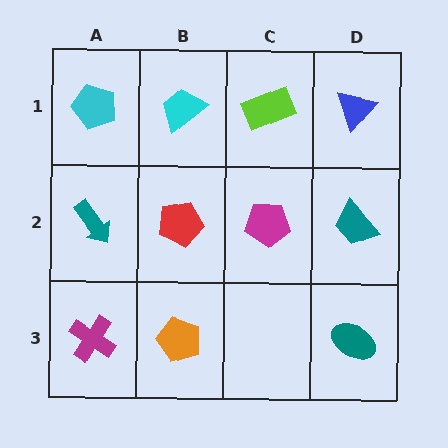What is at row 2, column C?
A magenta pentagon.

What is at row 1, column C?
A lime rectangle.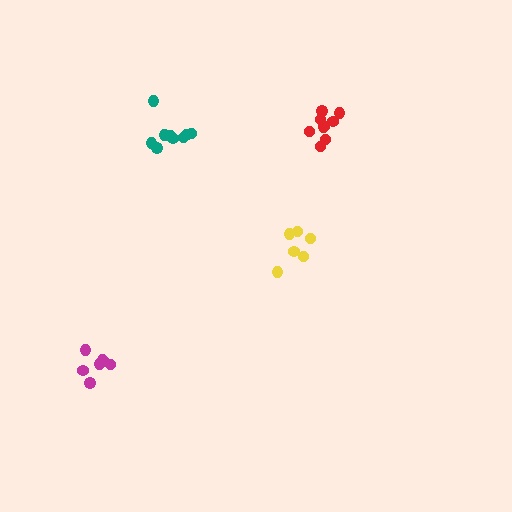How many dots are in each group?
Group 1: 9 dots, Group 2: 6 dots, Group 3: 7 dots, Group 4: 10 dots (32 total).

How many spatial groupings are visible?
There are 4 spatial groupings.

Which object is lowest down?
The magenta cluster is bottommost.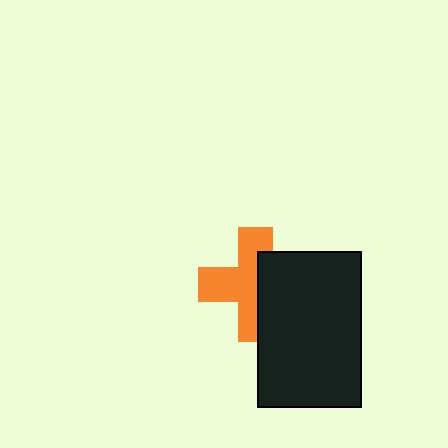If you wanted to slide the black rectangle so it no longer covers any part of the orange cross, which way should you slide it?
Slide it right — that is the most direct way to separate the two shapes.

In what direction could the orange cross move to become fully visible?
The orange cross could move left. That would shift it out from behind the black rectangle entirely.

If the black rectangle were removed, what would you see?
You would see the complete orange cross.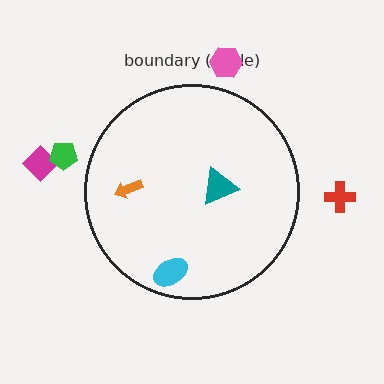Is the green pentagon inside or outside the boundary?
Outside.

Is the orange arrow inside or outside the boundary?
Inside.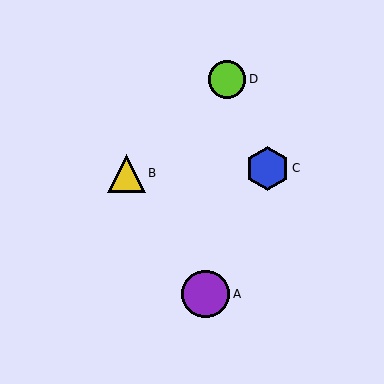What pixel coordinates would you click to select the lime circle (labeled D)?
Click at (227, 79) to select the lime circle D.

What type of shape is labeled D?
Shape D is a lime circle.